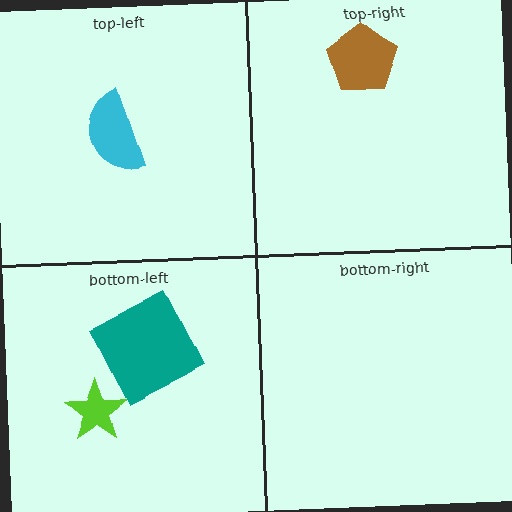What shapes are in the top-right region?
The brown pentagon.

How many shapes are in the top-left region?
1.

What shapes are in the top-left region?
The cyan semicircle.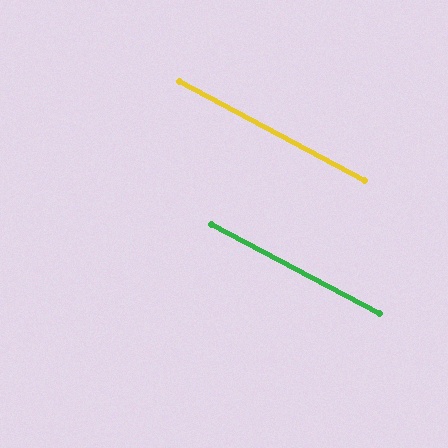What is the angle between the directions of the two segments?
Approximately 0 degrees.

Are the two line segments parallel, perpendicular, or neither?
Parallel — their directions differ by only 0.0°.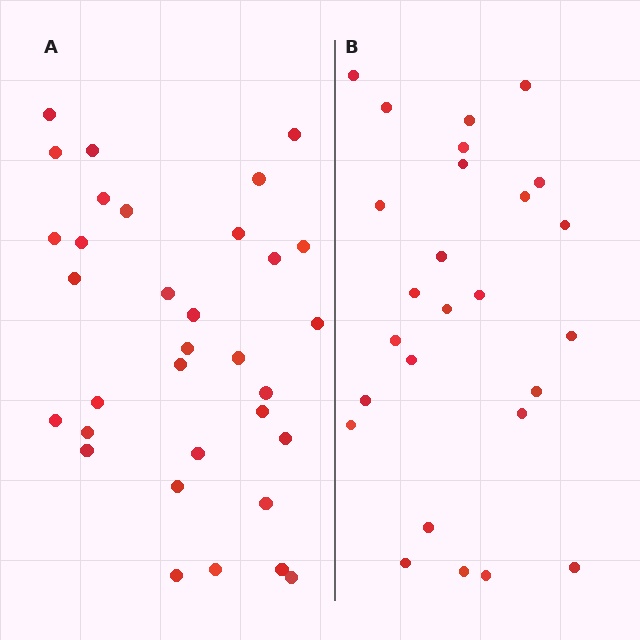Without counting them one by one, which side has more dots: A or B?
Region A (the left region) has more dots.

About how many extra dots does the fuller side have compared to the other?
Region A has roughly 8 or so more dots than region B.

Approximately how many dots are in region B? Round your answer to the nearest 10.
About 30 dots. (The exact count is 26, which rounds to 30.)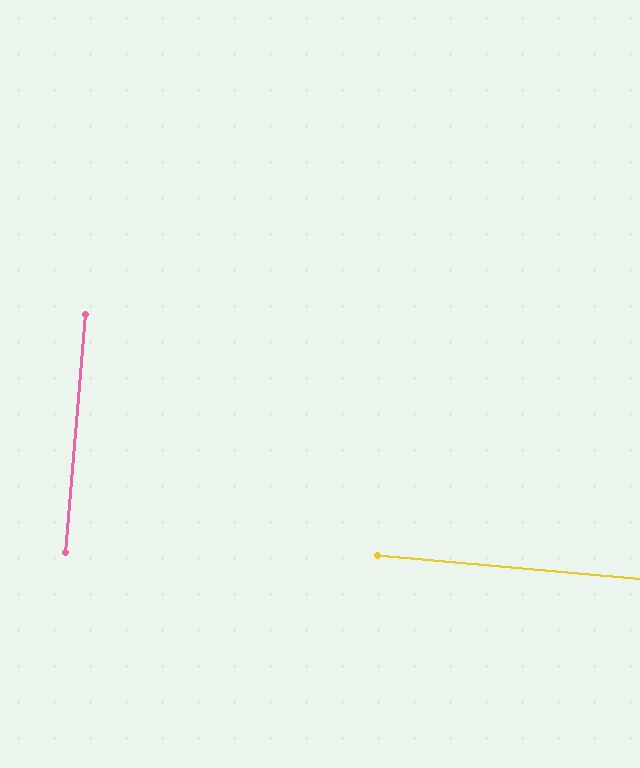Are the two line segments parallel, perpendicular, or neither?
Perpendicular — they meet at approximately 90°.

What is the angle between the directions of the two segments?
Approximately 90 degrees.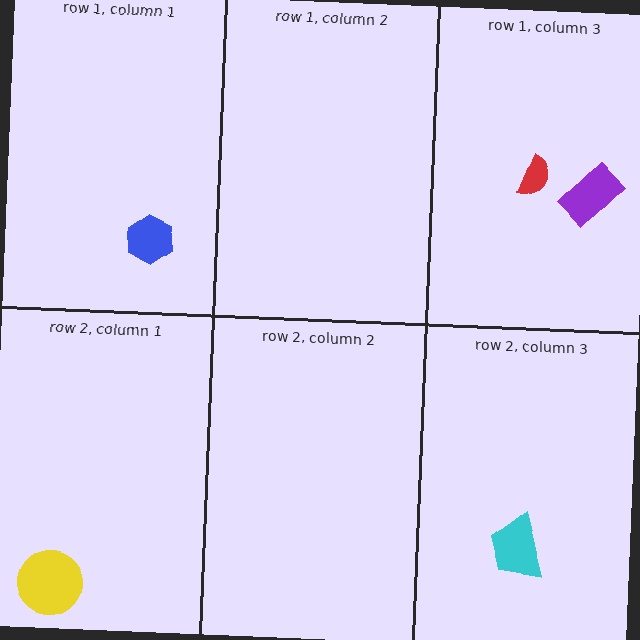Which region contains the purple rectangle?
The row 1, column 3 region.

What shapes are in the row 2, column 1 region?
The yellow circle.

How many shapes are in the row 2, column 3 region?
1.